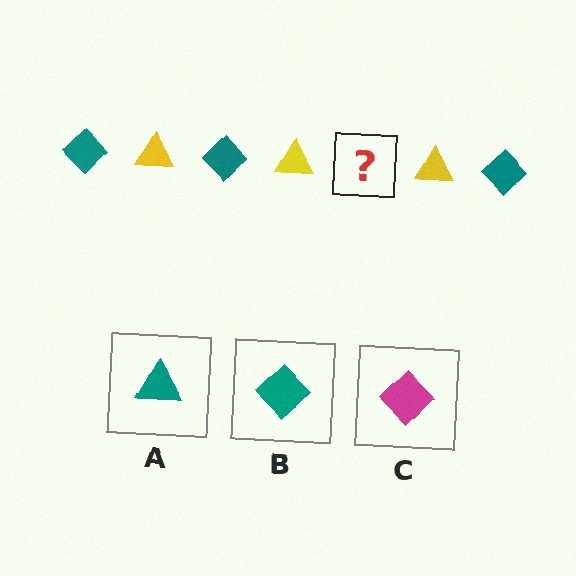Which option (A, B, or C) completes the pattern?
B.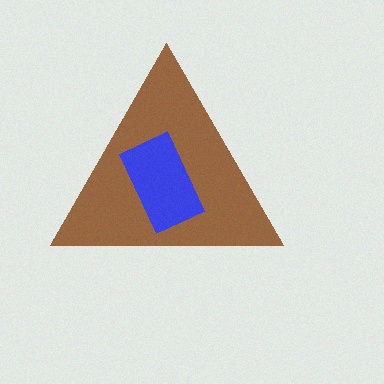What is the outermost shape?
The brown triangle.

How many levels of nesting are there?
2.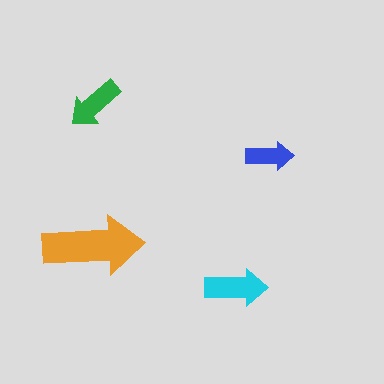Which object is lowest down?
The cyan arrow is bottommost.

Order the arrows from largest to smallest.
the orange one, the cyan one, the green one, the blue one.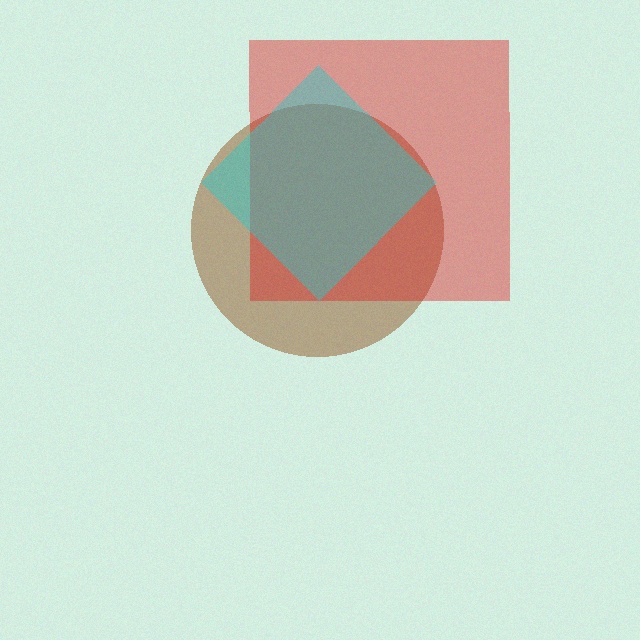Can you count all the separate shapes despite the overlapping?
Yes, there are 3 separate shapes.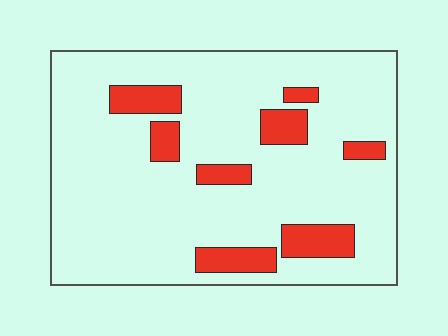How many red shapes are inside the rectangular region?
8.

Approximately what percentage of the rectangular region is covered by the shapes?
Approximately 15%.